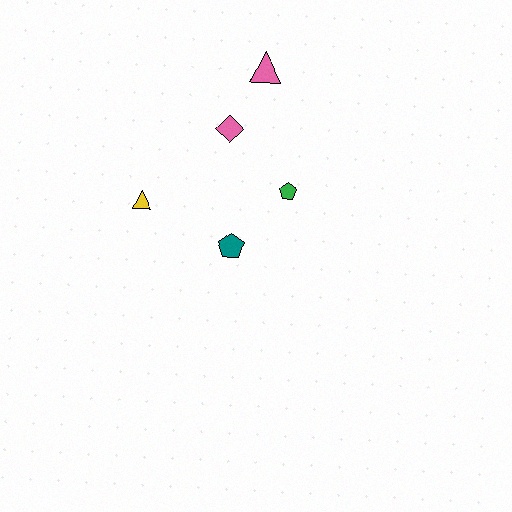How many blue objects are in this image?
There are no blue objects.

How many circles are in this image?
There are no circles.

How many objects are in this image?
There are 5 objects.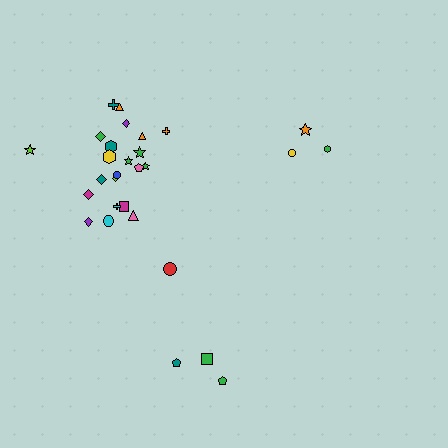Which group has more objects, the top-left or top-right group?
The top-left group.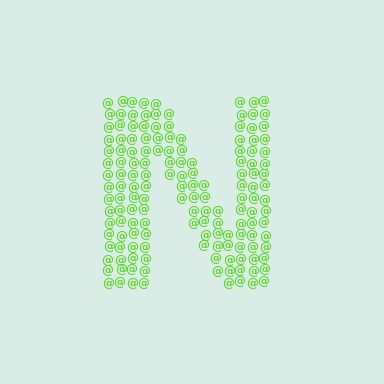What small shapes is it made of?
It is made of small at signs.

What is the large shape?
The large shape is the letter N.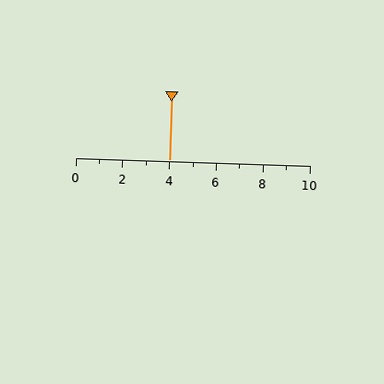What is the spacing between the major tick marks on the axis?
The major ticks are spaced 2 apart.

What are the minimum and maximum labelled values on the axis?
The axis runs from 0 to 10.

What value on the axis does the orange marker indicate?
The marker indicates approximately 4.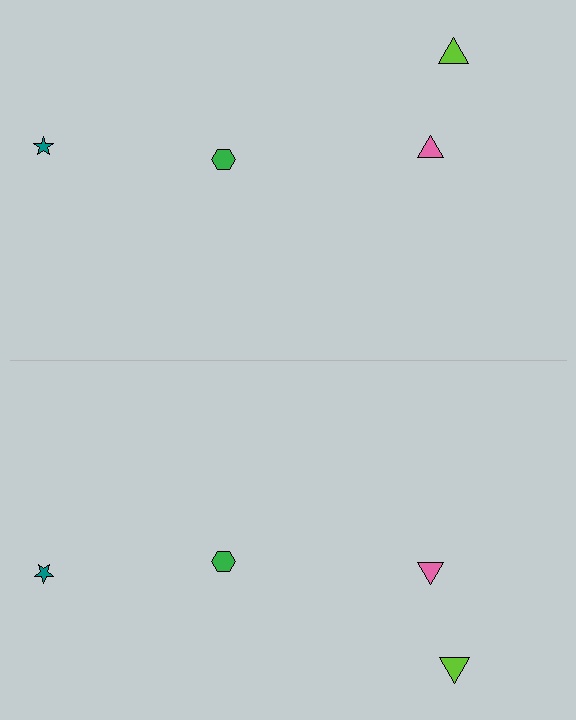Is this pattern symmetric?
Yes, this pattern has bilateral (reflection) symmetry.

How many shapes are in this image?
There are 8 shapes in this image.